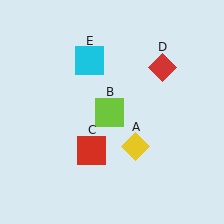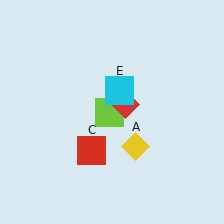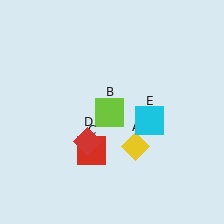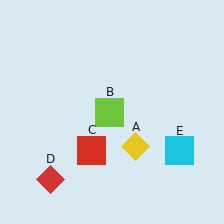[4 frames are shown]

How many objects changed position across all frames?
2 objects changed position: red diamond (object D), cyan square (object E).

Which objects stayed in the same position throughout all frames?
Yellow diamond (object A) and lime square (object B) and red square (object C) remained stationary.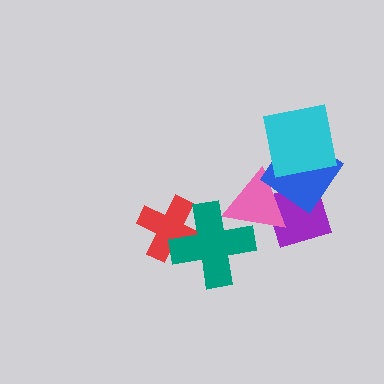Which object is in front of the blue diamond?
The cyan square is in front of the blue diamond.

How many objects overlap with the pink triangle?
3 objects overlap with the pink triangle.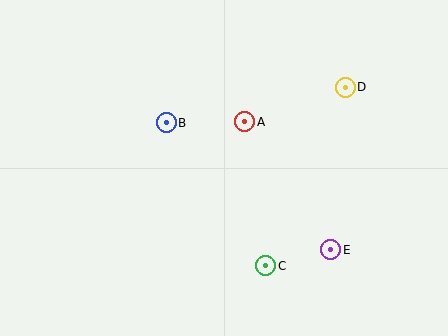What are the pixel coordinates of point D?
Point D is at (345, 87).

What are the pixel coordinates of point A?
Point A is at (245, 122).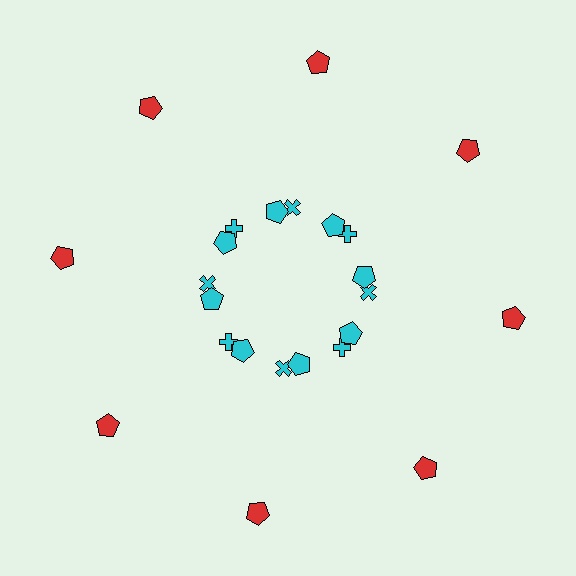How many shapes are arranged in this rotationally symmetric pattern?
There are 24 shapes, arranged in 8 groups of 3.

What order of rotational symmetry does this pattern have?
This pattern has 8-fold rotational symmetry.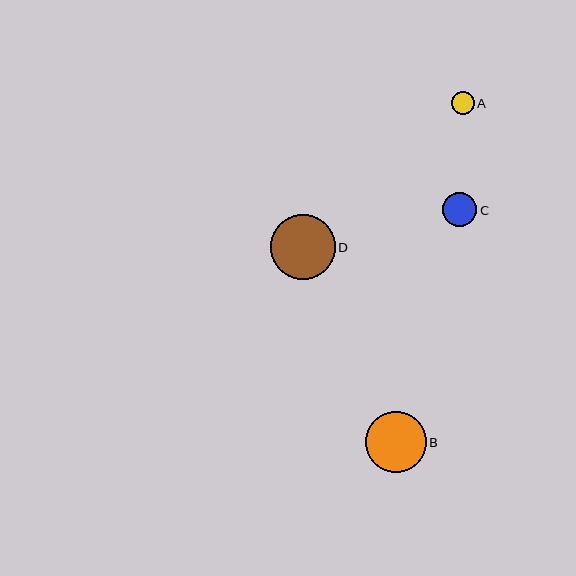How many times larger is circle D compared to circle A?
Circle D is approximately 2.8 times the size of circle A.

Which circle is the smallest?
Circle A is the smallest with a size of approximately 23 pixels.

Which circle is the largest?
Circle D is the largest with a size of approximately 64 pixels.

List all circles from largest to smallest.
From largest to smallest: D, B, C, A.